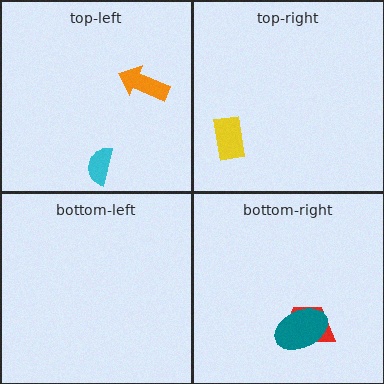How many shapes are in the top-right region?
1.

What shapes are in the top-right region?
The yellow rectangle.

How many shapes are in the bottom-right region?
2.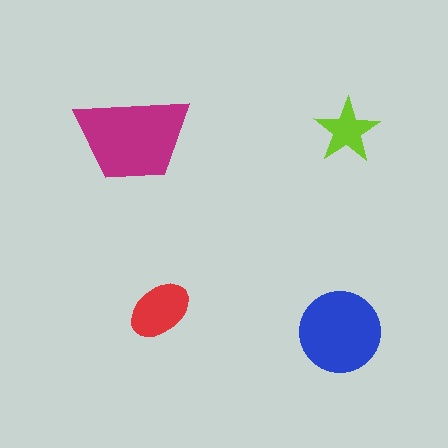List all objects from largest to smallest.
The magenta trapezoid, the blue circle, the red ellipse, the lime star.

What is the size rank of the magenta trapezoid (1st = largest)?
1st.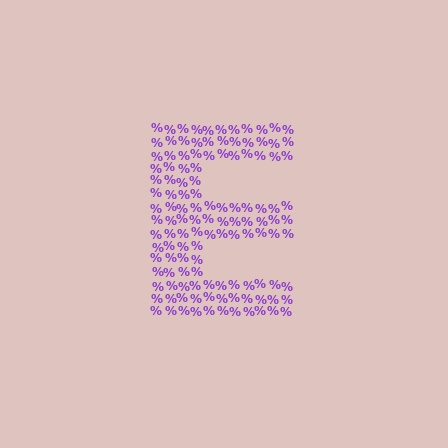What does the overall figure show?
The overall figure shows the letter E.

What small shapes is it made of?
It is made of small percent signs.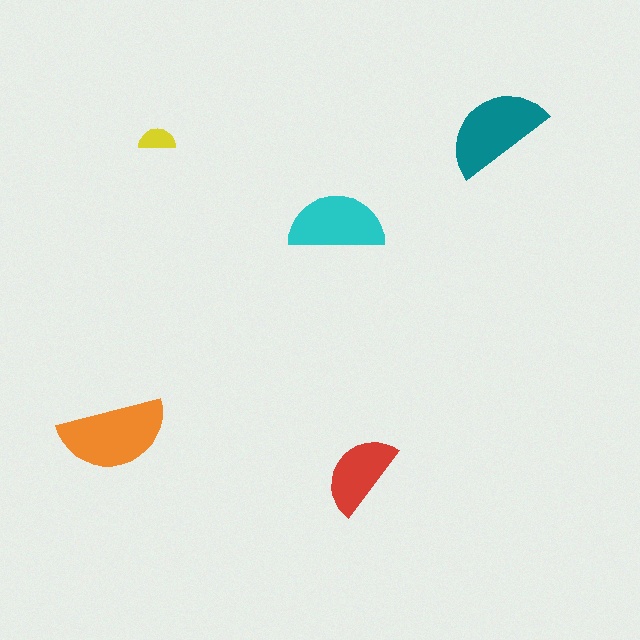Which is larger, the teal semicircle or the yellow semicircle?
The teal one.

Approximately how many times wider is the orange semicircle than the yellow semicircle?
About 3 times wider.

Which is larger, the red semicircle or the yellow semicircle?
The red one.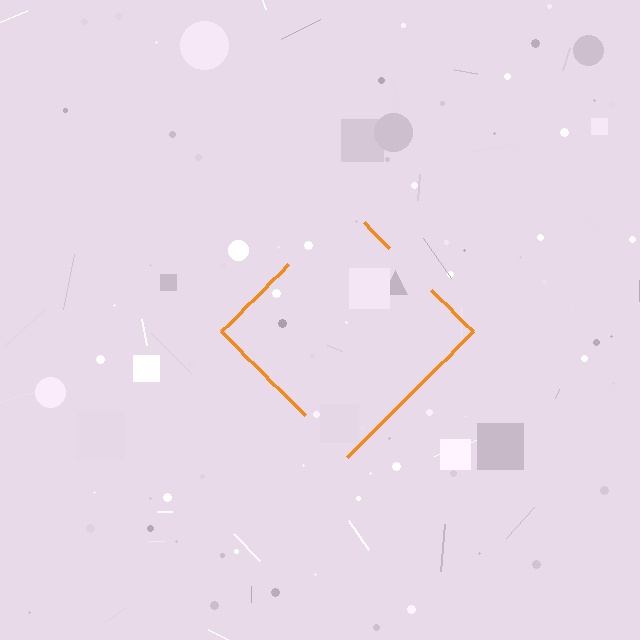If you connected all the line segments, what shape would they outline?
They would outline a diamond.